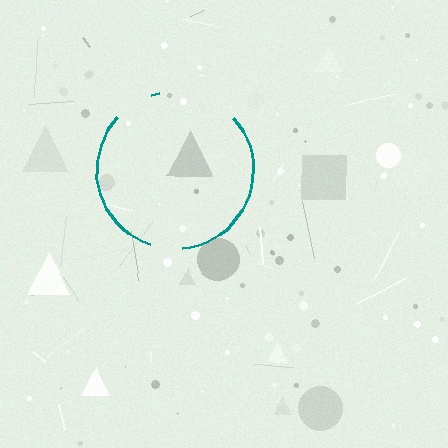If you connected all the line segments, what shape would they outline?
They would outline a circle.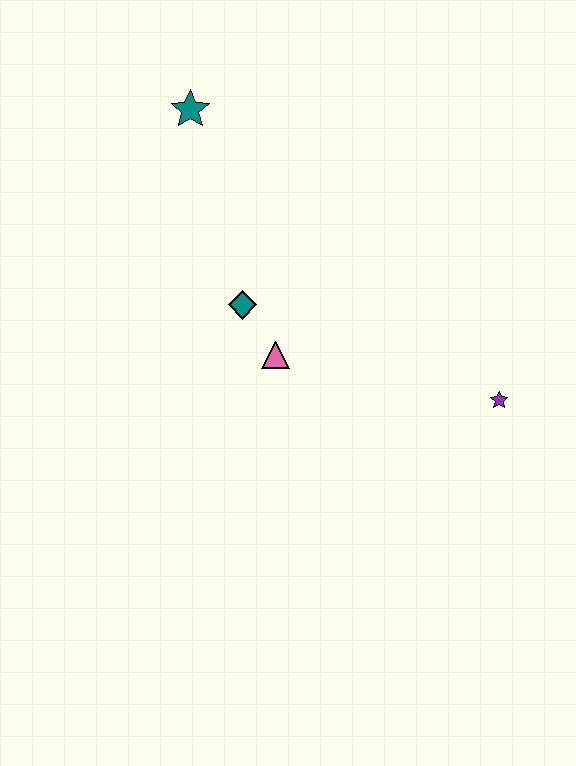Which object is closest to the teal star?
The teal diamond is closest to the teal star.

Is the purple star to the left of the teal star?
No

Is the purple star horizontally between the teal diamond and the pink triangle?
No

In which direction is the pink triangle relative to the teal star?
The pink triangle is below the teal star.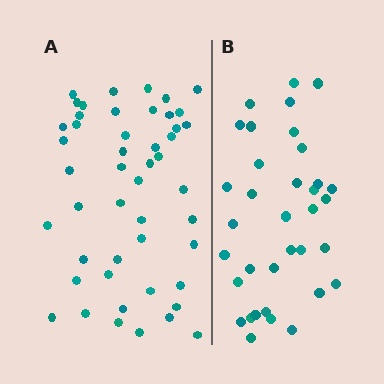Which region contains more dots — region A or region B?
Region A (the left region) has more dots.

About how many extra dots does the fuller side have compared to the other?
Region A has approximately 15 more dots than region B.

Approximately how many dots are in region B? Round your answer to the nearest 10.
About 40 dots. (The exact count is 35, which rounds to 40.)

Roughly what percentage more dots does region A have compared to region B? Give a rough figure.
About 35% more.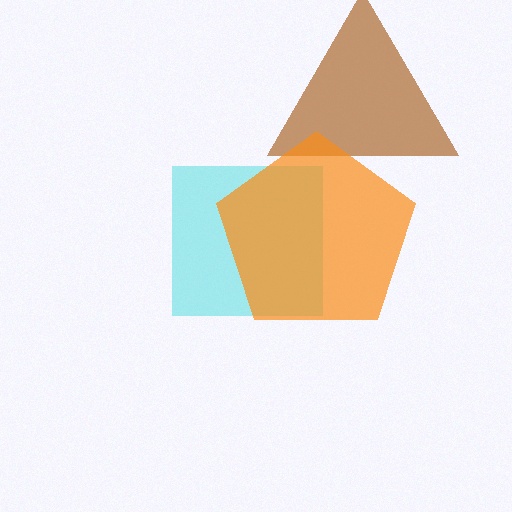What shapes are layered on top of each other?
The layered shapes are: a brown triangle, a cyan square, an orange pentagon.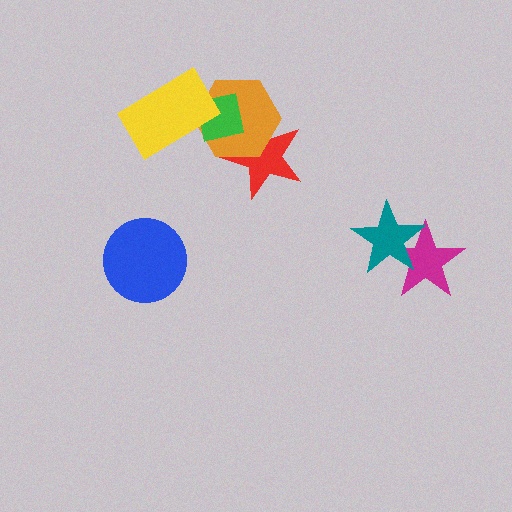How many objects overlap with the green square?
3 objects overlap with the green square.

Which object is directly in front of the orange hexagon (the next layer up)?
The green square is directly in front of the orange hexagon.